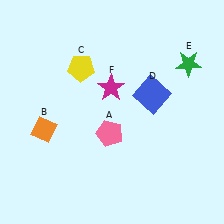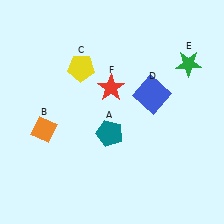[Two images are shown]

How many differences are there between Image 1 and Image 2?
There are 2 differences between the two images.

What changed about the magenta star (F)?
In Image 1, F is magenta. In Image 2, it changed to red.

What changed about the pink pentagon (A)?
In Image 1, A is pink. In Image 2, it changed to teal.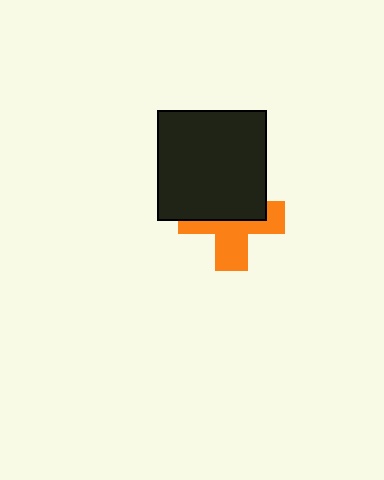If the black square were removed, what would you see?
You would see the complete orange cross.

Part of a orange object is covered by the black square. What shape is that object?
It is a cross.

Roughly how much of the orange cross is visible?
About half of it is visible (roughly 49%).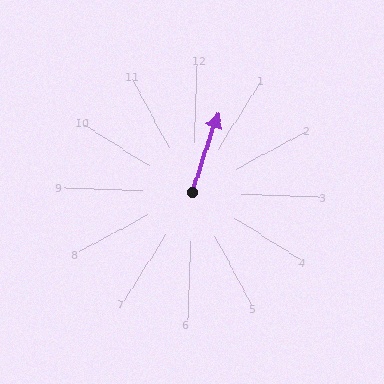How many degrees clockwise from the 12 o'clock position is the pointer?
Approximately 16 degrees.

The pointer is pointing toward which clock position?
Roughly 1 o'clock.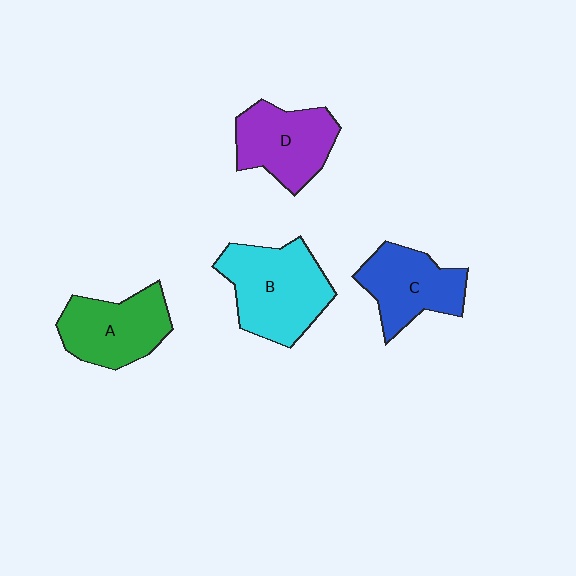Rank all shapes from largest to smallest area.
From largest to smallest: B (cyan), A (green), D (purple), C (blue).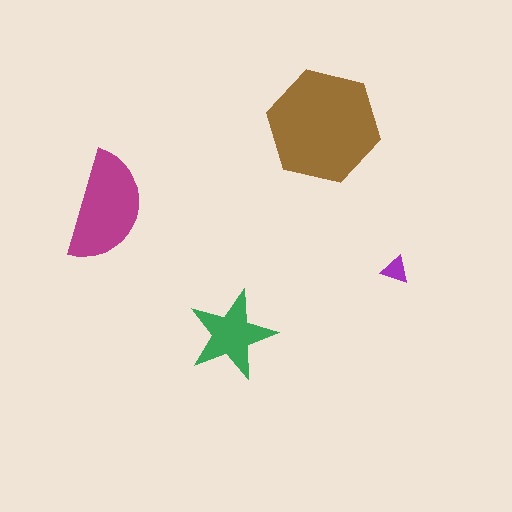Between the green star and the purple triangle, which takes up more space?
The green star.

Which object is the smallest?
The purple triangle.